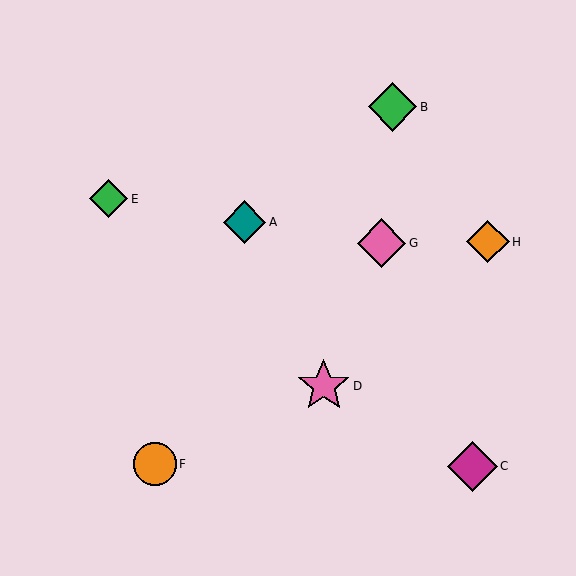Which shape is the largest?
The pink star (labeled D) is the largest.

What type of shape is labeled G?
Shape G is a pink diamond.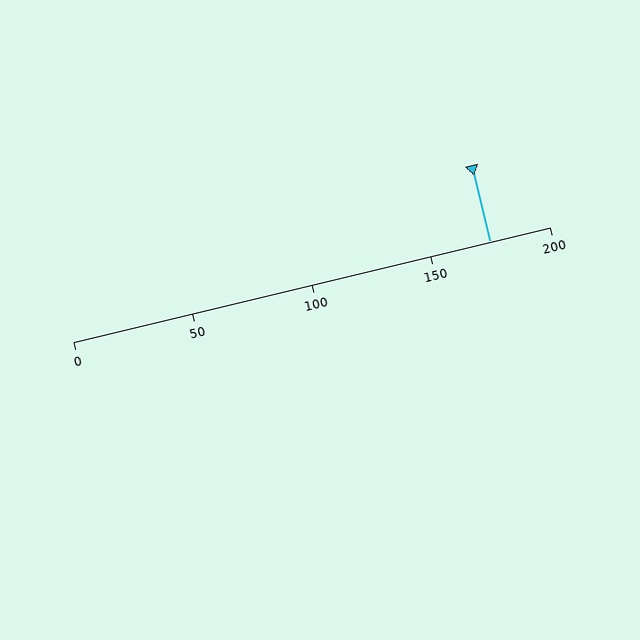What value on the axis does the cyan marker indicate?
The marker indicates approximately 175.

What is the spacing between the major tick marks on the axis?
The major ticks are spaced 50 apart.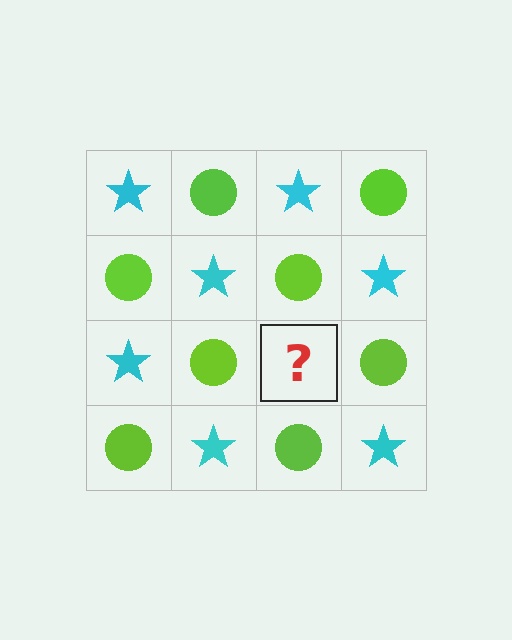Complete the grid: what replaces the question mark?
The question mark should be replaced with a cyan star.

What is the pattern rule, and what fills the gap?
The rule is that it alternates cyan star and lime circle in a checkerboard pattern. The gap should be filled with a cyan star.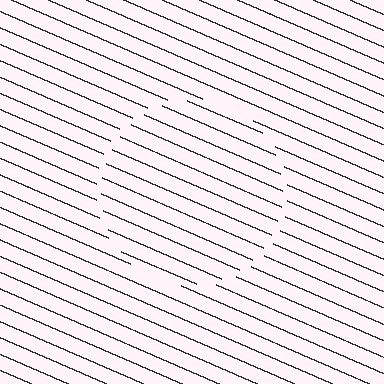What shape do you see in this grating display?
An illusory circle. The interior of the shape contains the same grating, shifted by half a period — the contour is defined by the phase discontinuity where line-ends from the inner and outer gratings abut.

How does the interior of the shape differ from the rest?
The interior of the shape contains the same grating, shifted by half a period — the contour is defined by the phase discontinuity where line-ends from the inner and outer gratings abut.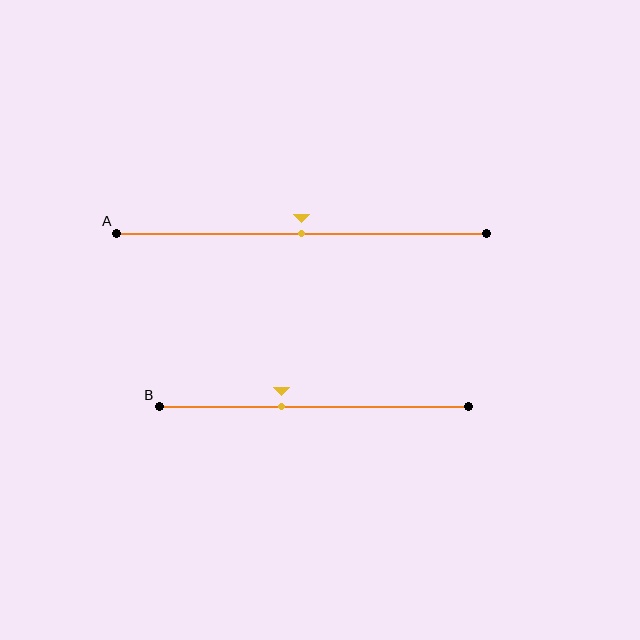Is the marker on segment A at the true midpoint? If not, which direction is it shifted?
Yes, the marker on segment A is at the true midpoint.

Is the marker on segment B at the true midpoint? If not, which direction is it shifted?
No, the marker on segment B is shifted to the left by about 11% of the segment length.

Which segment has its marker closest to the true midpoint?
Segment A has its marker closest to the true midpoint.